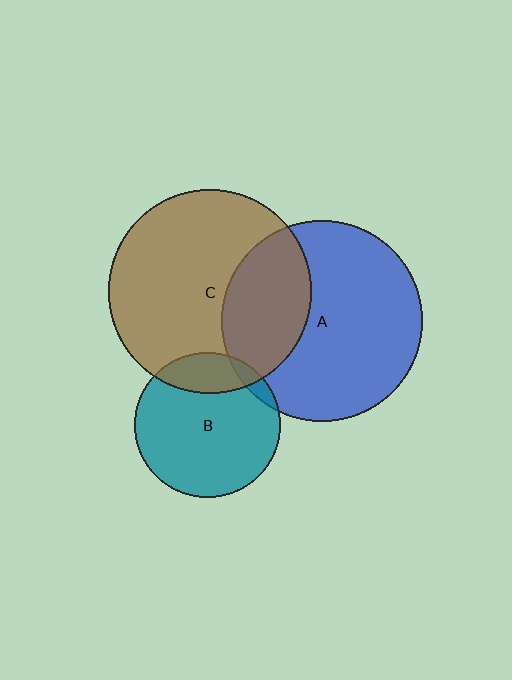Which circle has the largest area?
Circle C (brown).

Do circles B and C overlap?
Yes.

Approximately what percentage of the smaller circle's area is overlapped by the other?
Approximately 20%.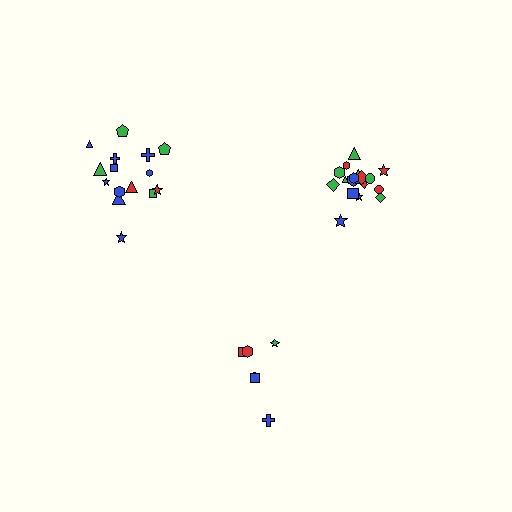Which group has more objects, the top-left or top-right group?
The top-right group.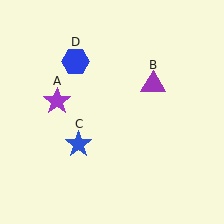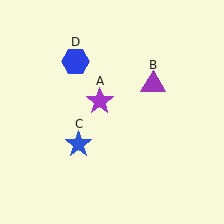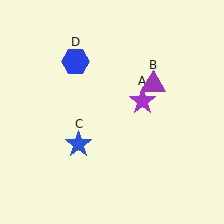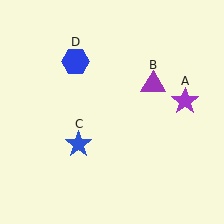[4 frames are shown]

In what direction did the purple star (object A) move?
The purple star (object A) moved right.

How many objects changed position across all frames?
1 object changed position: purple star (object A).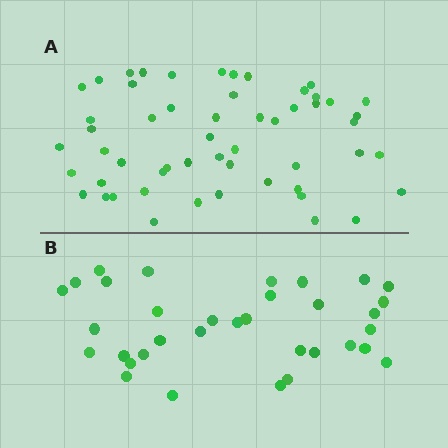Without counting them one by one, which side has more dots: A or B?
Region A (the top region) has more dots.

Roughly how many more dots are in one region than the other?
Region A has approximately 20 more dots than region B.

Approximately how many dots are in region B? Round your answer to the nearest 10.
About 30 dots. (The exact count is 34, which rounds to 30.)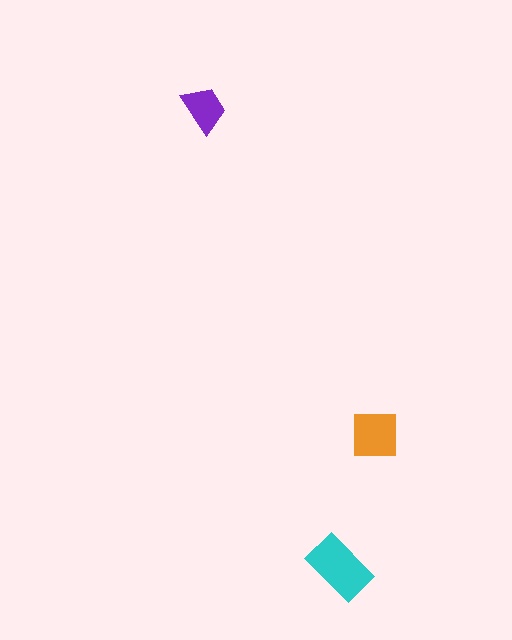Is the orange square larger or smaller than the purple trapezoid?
Larger.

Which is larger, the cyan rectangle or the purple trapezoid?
The cyan rectangle.